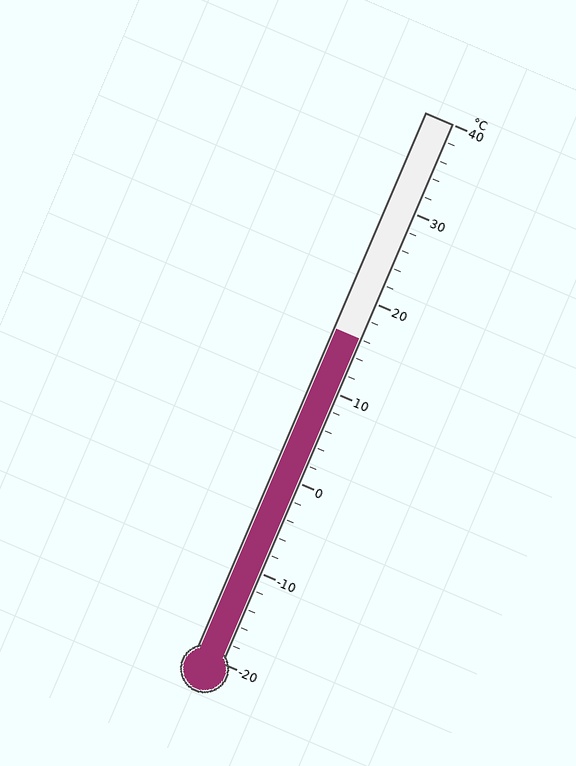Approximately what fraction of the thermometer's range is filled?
The thermometer is filled to approximately 60% of its range.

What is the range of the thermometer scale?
The thermometer scale ranges from -20°C to 40°C.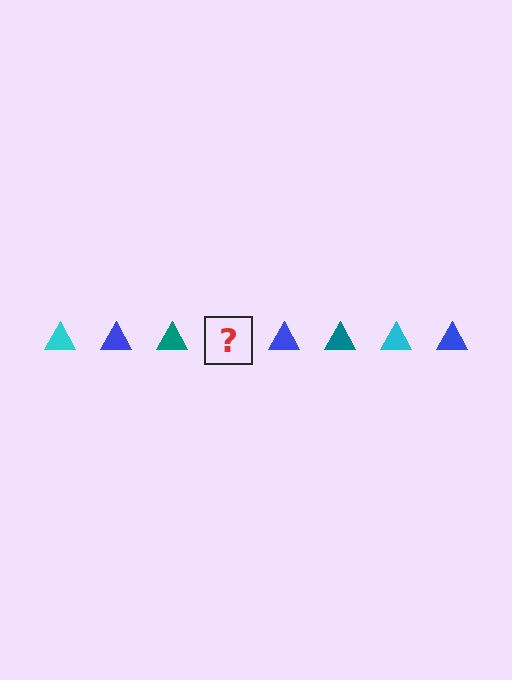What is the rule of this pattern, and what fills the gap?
The rule is that the pattern cycles through cyan, blue, teal triangles. The gap should be filled with a cyan triangle.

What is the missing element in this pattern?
The missing element is a cyan triangle.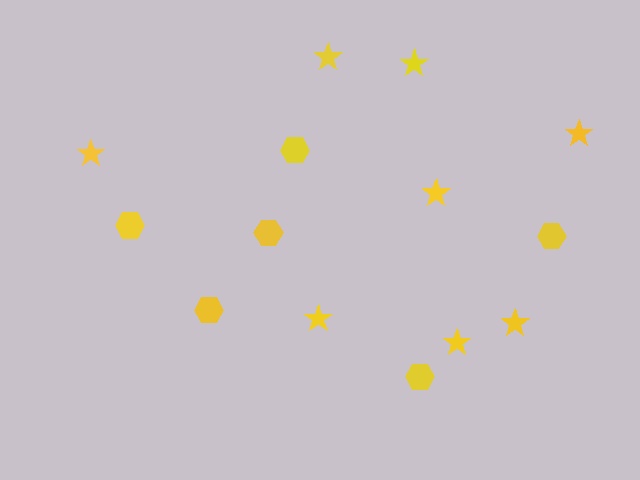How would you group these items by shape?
There are 2 groups: one group of hexagons (6) and one group of stars (8).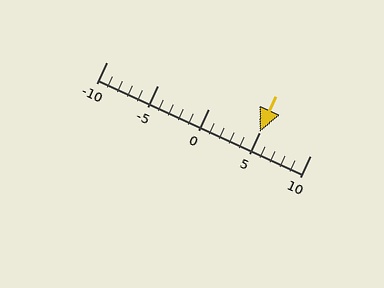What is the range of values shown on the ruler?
The ruler shows values from -10 to 10.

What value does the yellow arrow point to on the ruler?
The yellow arrow points to approximately 5.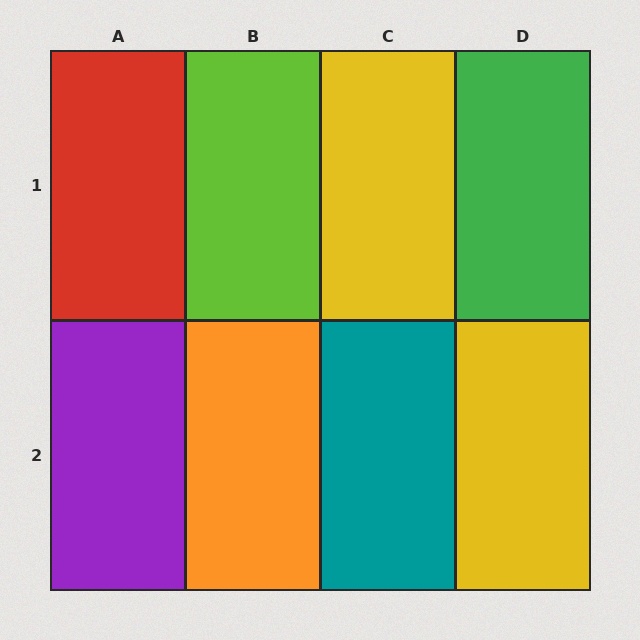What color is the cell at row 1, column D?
Green.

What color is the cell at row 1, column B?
Lime.